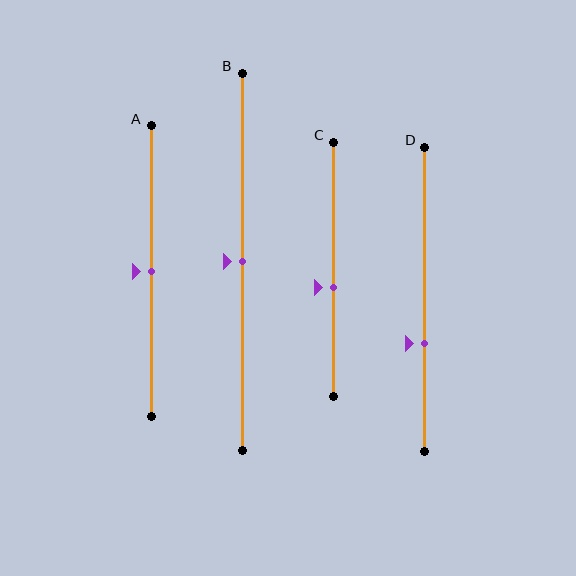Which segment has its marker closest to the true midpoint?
Segment A has its marker closest to the true midpoint.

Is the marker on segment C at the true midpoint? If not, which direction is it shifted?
No, the marker on segment C is shifted downward by about 7% of the segment length.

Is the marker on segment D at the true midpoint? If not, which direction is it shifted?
No, the marker on segment D is shifted downward by about 15% of the segment length.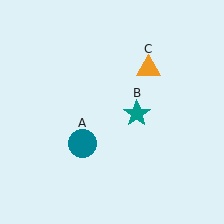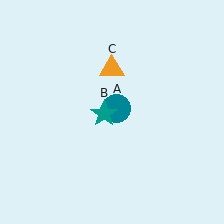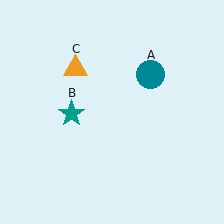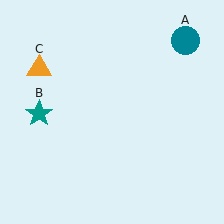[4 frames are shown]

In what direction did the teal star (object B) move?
The teal star (object B) moved left.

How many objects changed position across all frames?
3 objects changed position: teal circle (object A), teal star (object B), orange triangle (object C).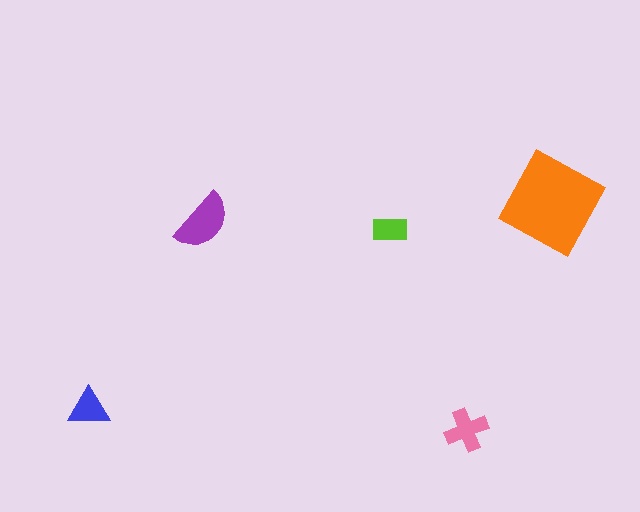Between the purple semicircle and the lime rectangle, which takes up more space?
The purple semicircle.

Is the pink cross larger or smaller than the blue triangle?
Larger.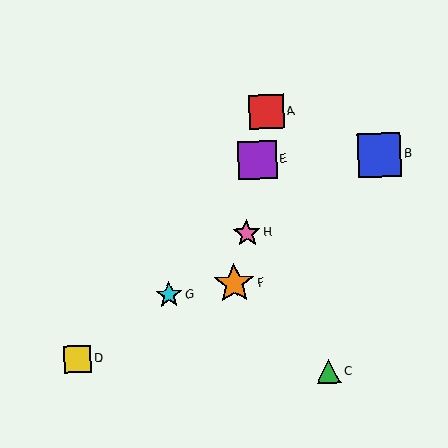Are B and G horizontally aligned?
No, B is at y≈155 and G is at y≈295.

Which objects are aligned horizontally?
Objects B, E are aligned horizontally.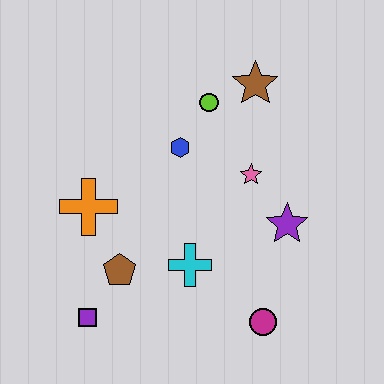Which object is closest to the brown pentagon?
The purple square is closest to the brown pentagon.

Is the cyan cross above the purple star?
No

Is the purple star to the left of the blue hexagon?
No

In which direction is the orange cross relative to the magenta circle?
The orange cross is to the left of the magenta circle.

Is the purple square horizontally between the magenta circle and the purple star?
No